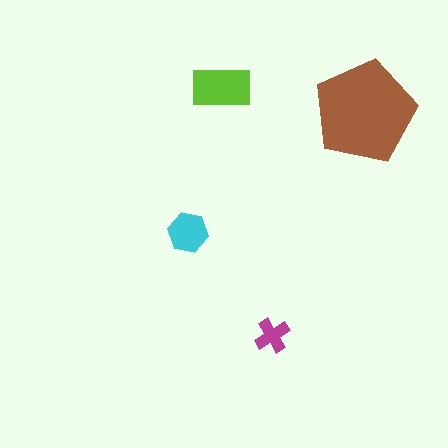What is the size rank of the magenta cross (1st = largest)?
4th.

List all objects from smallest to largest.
The magenta cross, the cyan hexagon, the lime rectangle, the brown pentagon.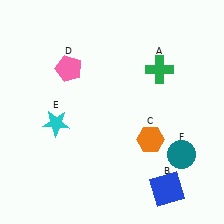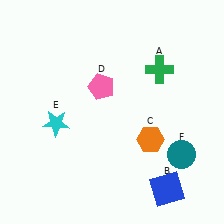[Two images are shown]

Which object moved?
The pink pentagon (D) moved right.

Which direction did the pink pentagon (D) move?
The pink pentagon (D) moved right.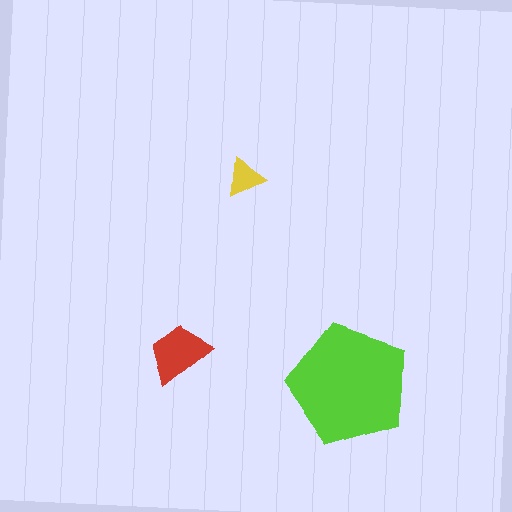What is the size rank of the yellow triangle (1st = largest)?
3rd.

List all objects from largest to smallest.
The lime pentagon, the red trapezoid, the yellow triangle.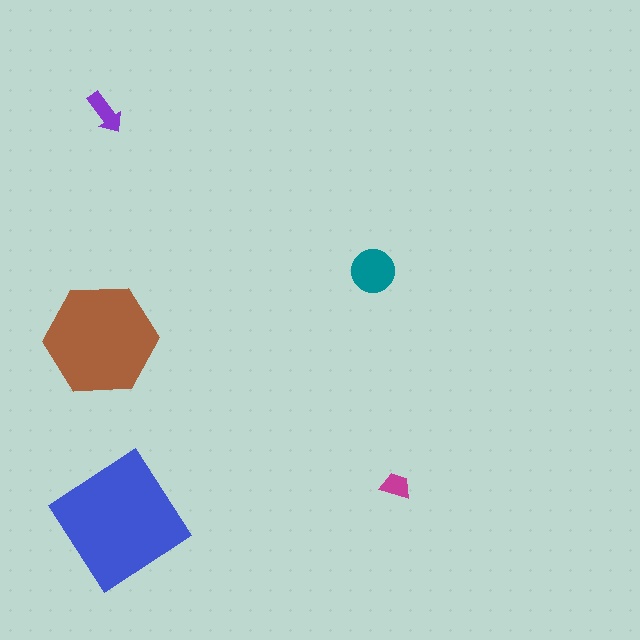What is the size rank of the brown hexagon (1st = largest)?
2nd.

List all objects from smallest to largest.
The magenta trapezoid, the purple arrow, the teal circle, the brown hexagon, the blue diamond.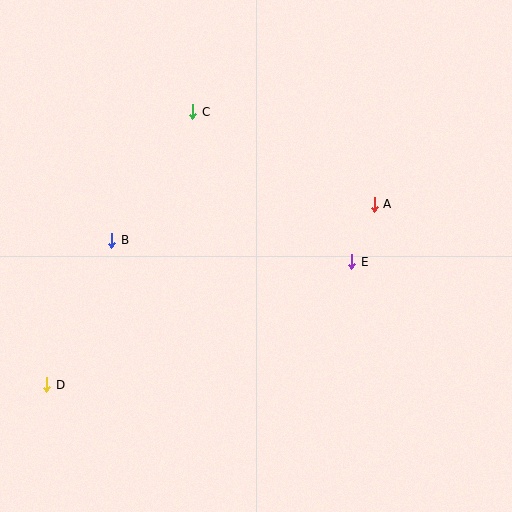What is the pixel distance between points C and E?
The distance between C and E is 218 pixels.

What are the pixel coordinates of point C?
Point C is at (193, 112).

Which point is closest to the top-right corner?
Point A is closest to the top-right corner.